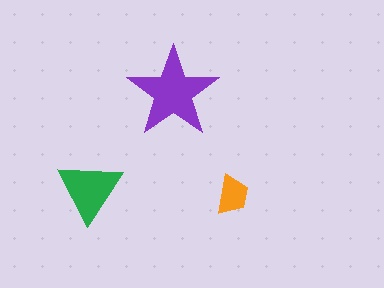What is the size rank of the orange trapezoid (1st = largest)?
3rd.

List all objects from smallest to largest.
The orange trapezoid, the green triangle, the purple star.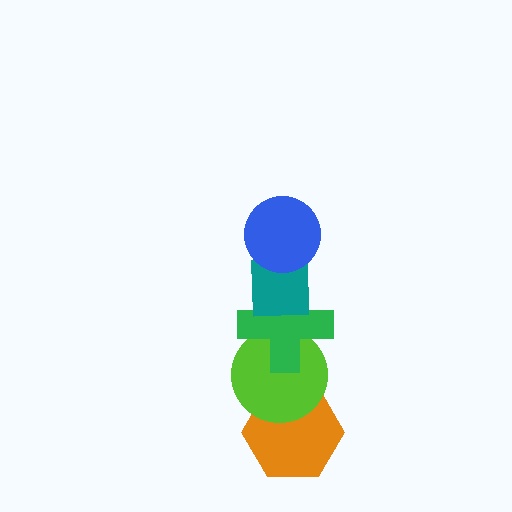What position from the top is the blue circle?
The blue circle is 1st from the top.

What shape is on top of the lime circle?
The green cross is on top of the lime circle.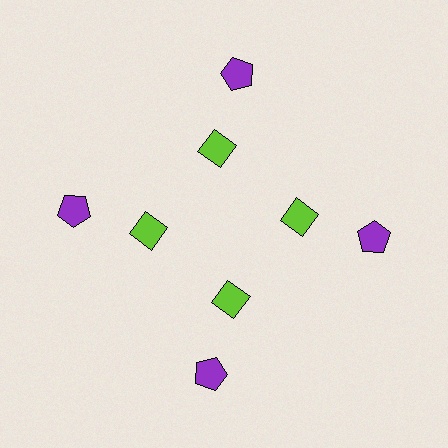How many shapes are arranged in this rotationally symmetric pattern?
There are 8 shapes, arranged in 4 groups of 2.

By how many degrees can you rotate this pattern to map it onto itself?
The pattern maps onto itself every 90 degrees of rotation.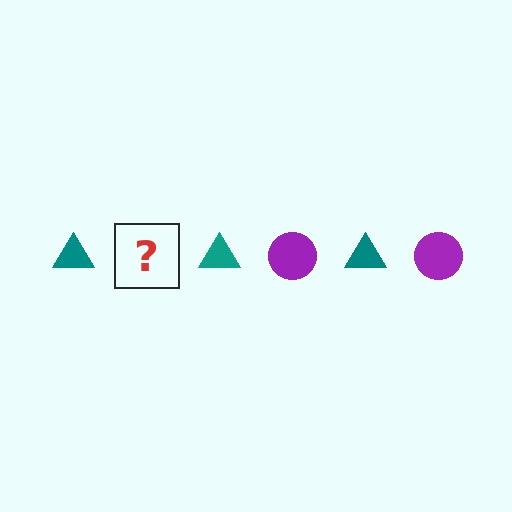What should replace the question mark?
The question mark should be replaced with a purple circle.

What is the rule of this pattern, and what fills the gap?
The rule is that the pattern alternates between teal triangle and purple circle. The gap should be filled with a purple circle.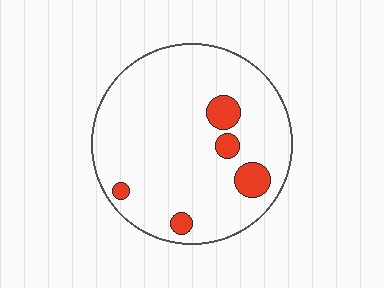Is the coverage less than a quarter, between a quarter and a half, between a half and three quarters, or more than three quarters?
Less than a quarter.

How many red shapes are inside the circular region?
5.